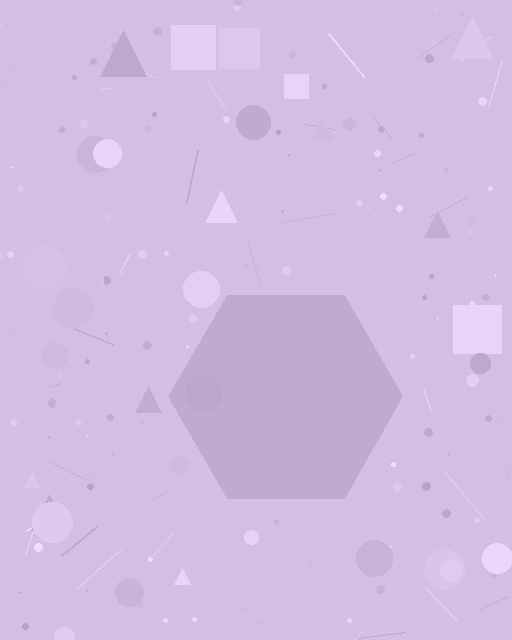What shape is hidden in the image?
A hexagon is hidden in the image.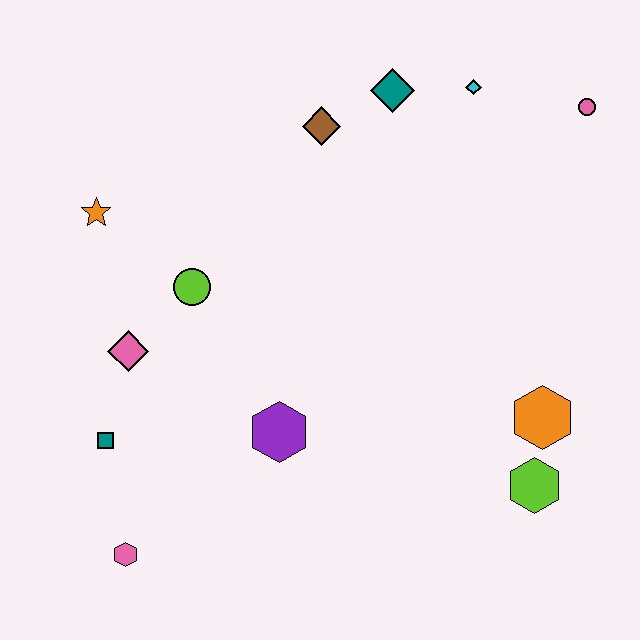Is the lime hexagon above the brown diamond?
No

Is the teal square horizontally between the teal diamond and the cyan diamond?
No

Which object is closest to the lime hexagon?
The orange hexagon is closest to the lime hexagon.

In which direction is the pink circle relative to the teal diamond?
The pink circle is to the right of the teal diamond.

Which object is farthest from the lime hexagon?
The orange star is farthest from the lime hexagon.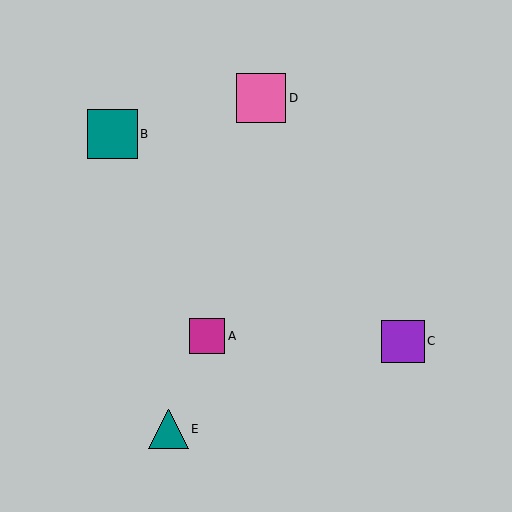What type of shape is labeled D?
Shape D is a pink square.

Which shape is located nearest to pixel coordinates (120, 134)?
The teal square (labeled B) at (112, 134) is nearest to that location.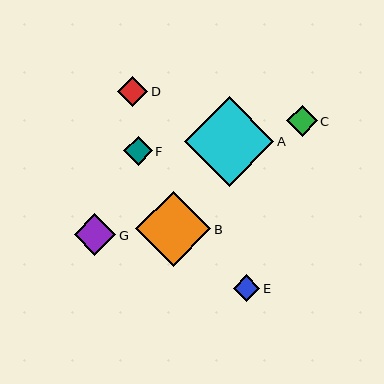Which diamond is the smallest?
Diamond E is the smallest with a size of approximately 27 pixels.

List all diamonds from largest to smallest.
From largest to smallest: A, B, G, C, D, F, E.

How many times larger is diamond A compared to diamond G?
Diamond A is approximately 2.1 times the size of diamond G.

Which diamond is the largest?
Diamond A is the largest with a size of approximately 89 pixels.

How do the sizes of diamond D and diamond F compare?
Diamond D and diamond F are approximately the same size.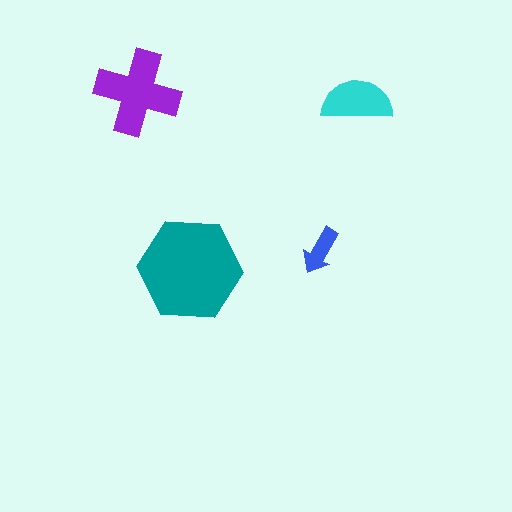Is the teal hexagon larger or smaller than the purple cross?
Larger.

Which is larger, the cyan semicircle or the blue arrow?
The cyan semicircle.